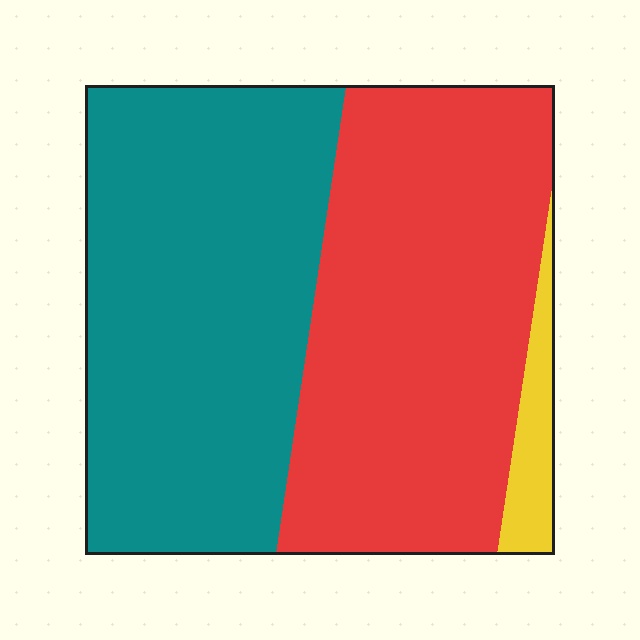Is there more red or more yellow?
Red.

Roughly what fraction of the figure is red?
Red covers around 45% of the figure.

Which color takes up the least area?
Yellow, at roughly 5%.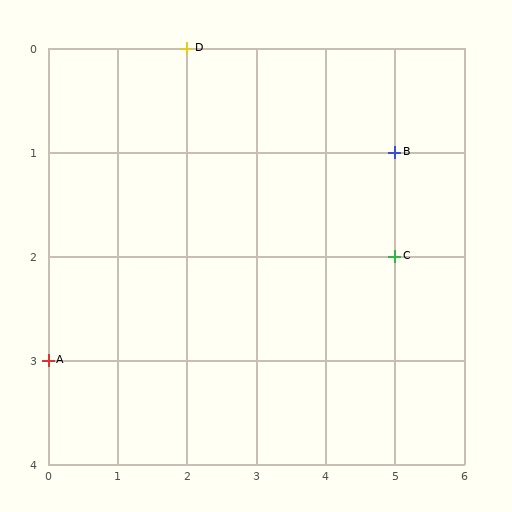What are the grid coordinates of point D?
Point D is at grid coordinates (2, 0).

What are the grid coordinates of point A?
Point A is at grid coordinates (0, 3).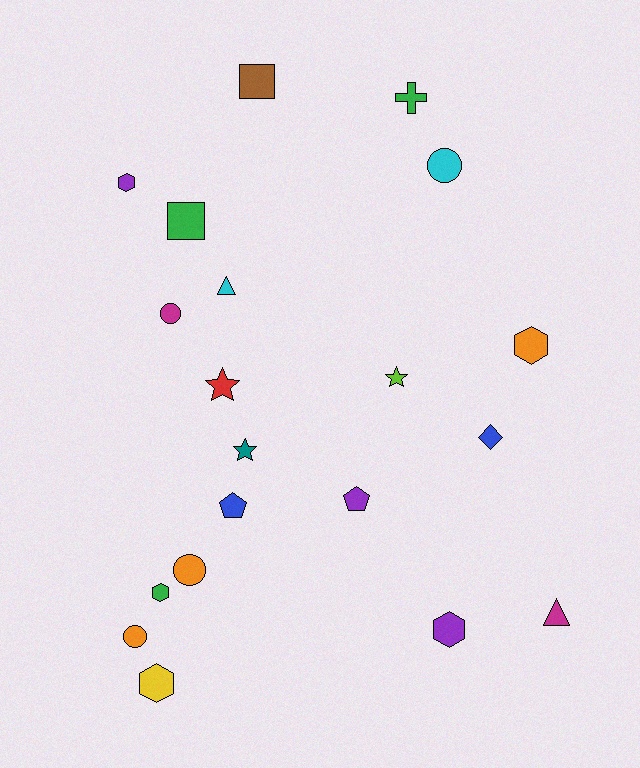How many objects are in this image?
There are 20 objects.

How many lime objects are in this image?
There is 1 lime object.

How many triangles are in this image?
There are 2 triangles.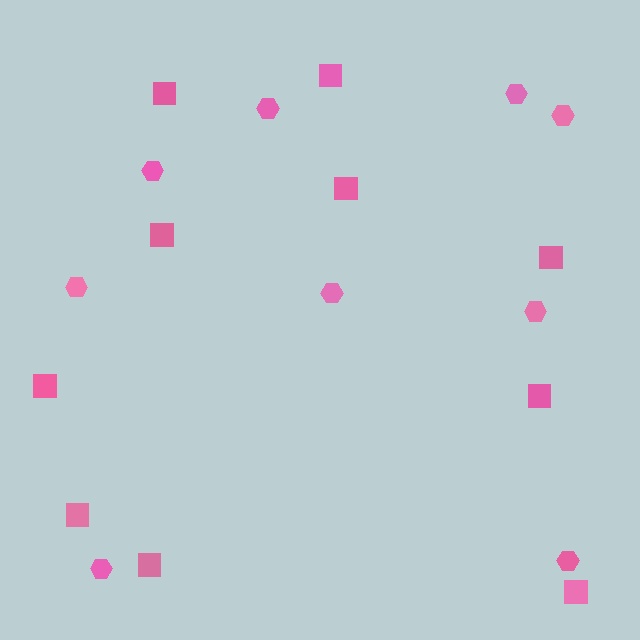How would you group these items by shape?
There are 2 groups: one group of squares (10) and one group of hexagons (9).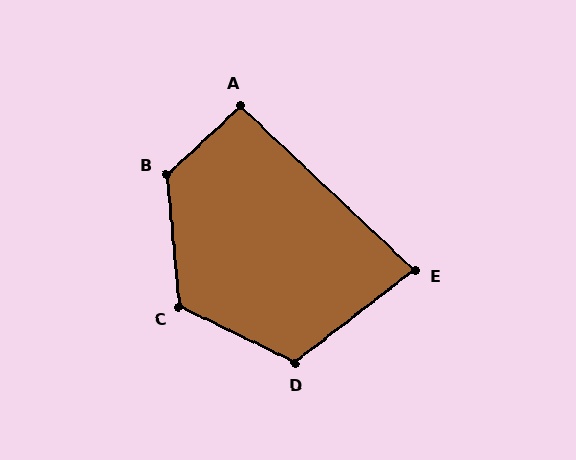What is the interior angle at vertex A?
Approximately 93 degrees (approximately right).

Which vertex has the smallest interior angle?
E, at approximately 81 degrees.